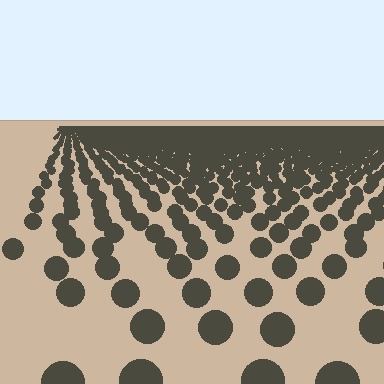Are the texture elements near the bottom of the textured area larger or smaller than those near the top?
Larger. Near the bottom, elements are closer to the viewer and appear at a bigger on-screen size.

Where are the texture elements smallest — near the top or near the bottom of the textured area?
Near the top.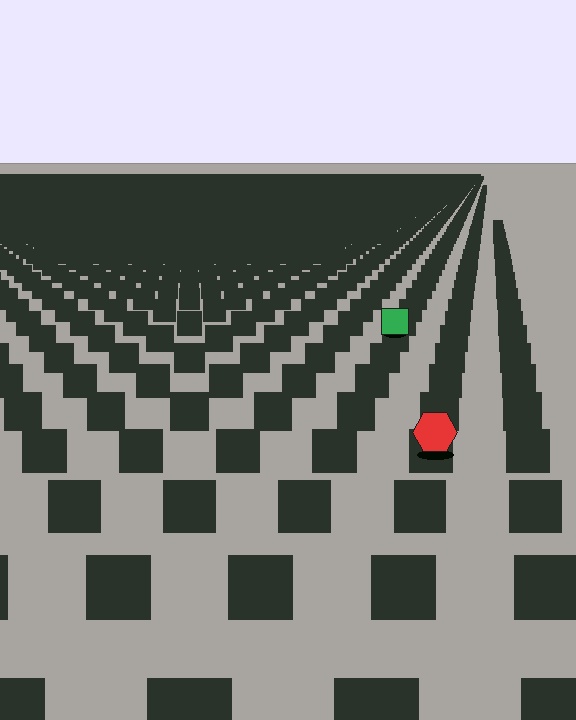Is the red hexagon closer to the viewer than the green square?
Yes. The red hexagon is closer — you can tell from the texture gradient: the ground texture is coarser near it.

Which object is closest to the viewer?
The red hexagon is closest. The texture marks near it are larger and more spread out.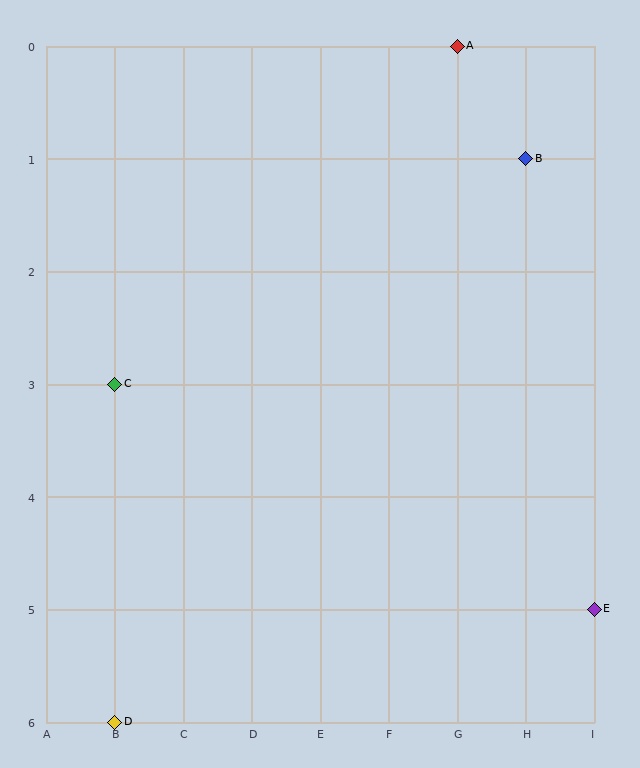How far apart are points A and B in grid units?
Points A and B are 1 column and 1 row apart (about 1.4 grid units diagonally).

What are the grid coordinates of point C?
Point C is at grid coordinates (B, 3).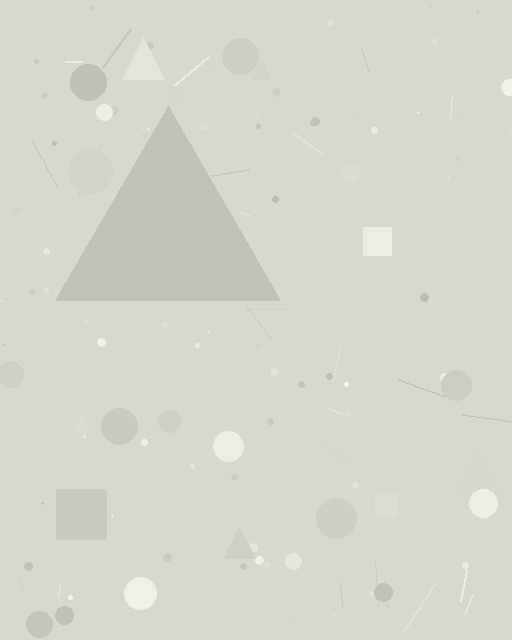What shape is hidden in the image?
A triangle is hidden in the image.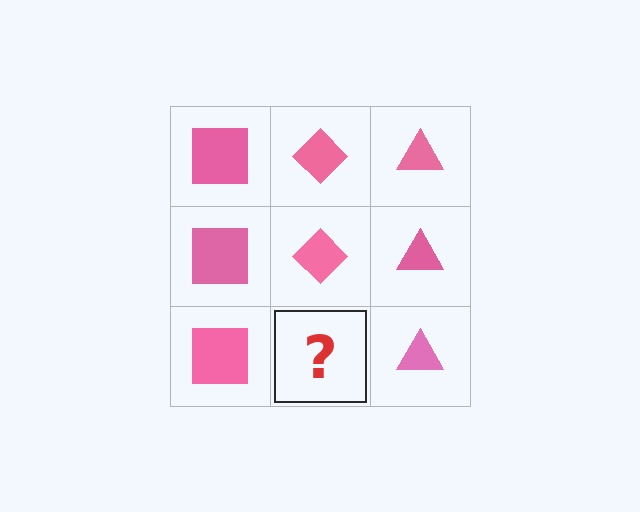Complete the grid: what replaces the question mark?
The question mark should be replaced with a pink diamond.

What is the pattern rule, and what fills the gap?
The rule is that each column has a consistent shape. The gap should be filled with a pink diamond.